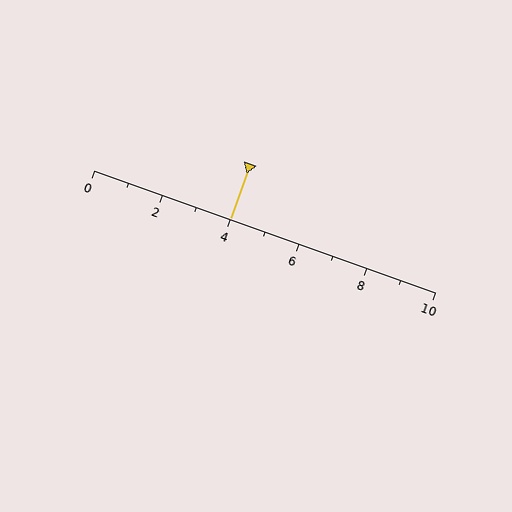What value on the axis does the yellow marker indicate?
The marker indicates approximately 4.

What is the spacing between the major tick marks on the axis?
The major ticks are spaced 2 apart.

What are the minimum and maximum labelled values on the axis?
The axis runs from 0 to 10.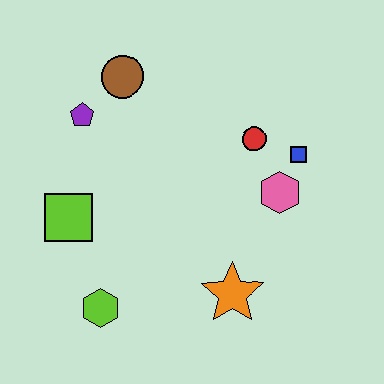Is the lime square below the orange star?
No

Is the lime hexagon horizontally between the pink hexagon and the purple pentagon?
Yes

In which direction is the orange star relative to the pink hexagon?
The orange star is below the pink hexagon.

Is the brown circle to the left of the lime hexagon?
No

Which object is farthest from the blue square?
The lime hexagon is farthest from the blue square.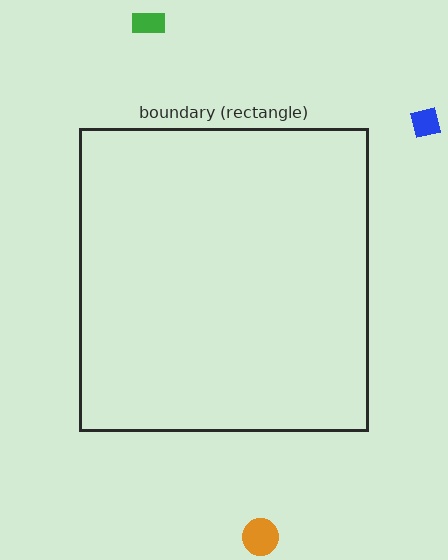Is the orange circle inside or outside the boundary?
Outside.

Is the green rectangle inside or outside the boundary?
Outside.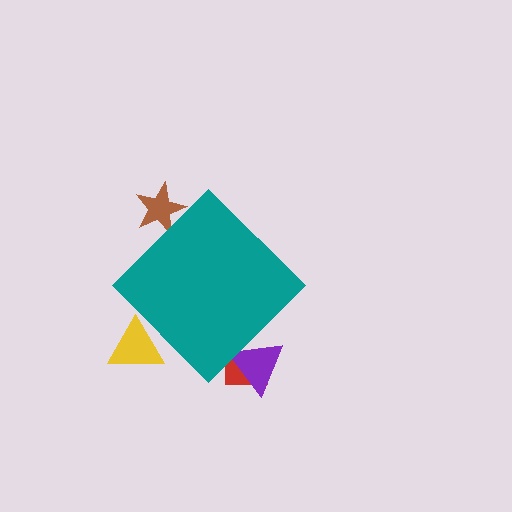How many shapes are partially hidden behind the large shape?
4 shapes are partially hidden.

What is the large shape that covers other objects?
A teal diamond.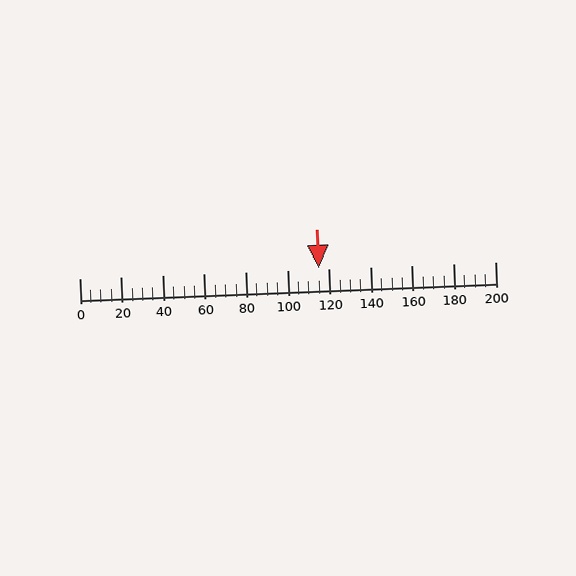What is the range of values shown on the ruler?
The ruler shows values from 0 to 200.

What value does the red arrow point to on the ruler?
The red arrow points to approximately 115.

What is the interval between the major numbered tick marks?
The major tick marks are spaced 20 units apart.